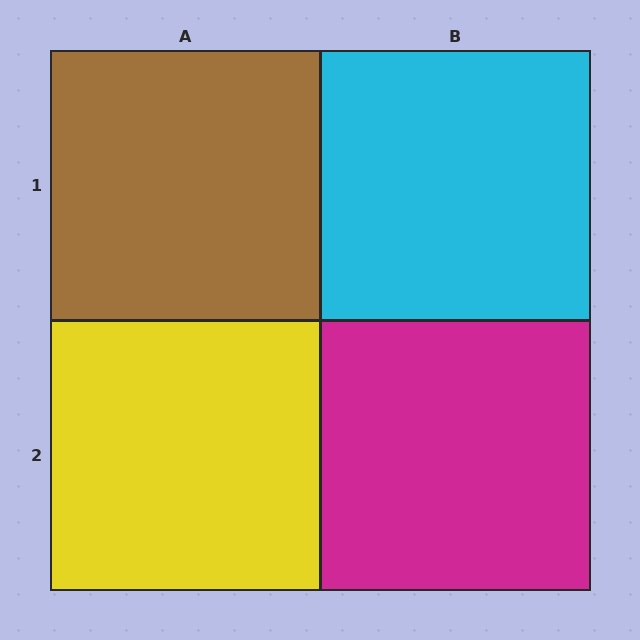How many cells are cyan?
1 cell is cyan.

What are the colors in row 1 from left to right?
Brown, cyan.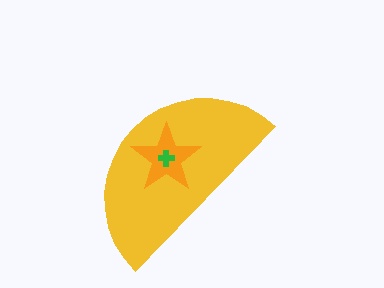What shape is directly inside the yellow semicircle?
The orange star.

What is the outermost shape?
The yellow semicircle.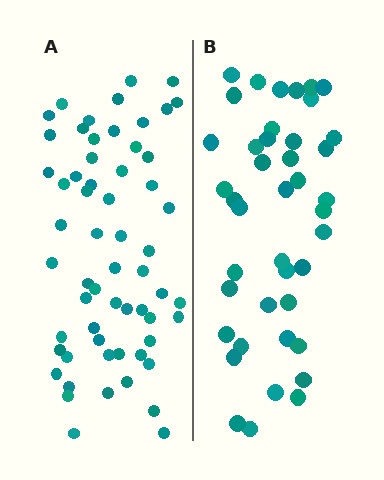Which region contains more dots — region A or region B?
Region A (the left region) has more dots.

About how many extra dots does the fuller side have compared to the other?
Region A has approximately 20 more dots than region B.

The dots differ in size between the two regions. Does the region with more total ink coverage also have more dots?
No. Region B has more total ink coverage because its dots are larger, but region A actually contains more individual dots. Total area can be misleading — the number of items is what matters here.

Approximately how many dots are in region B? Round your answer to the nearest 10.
About 40 dots. (The exact count is 42, which rounds to 40.)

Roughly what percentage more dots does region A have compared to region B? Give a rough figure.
About 45% more.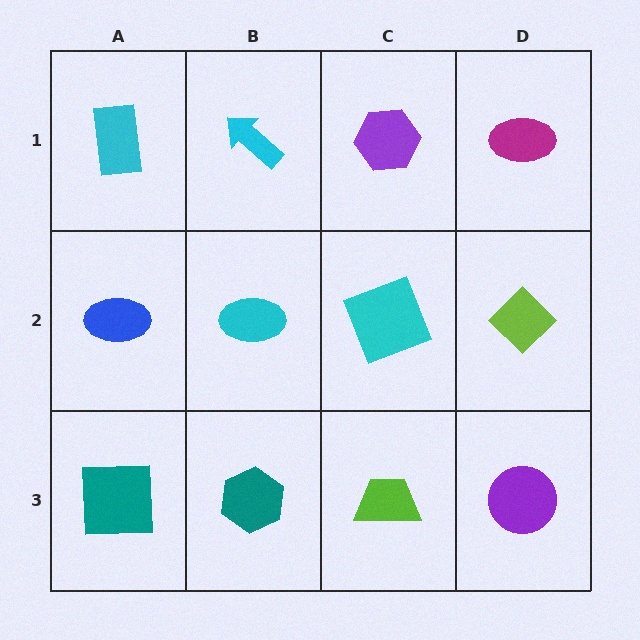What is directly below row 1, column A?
A blue ellipse.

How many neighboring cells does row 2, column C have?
4.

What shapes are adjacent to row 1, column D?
A lime diamond (row 2, column D), a purple hexagon (row 1, column C).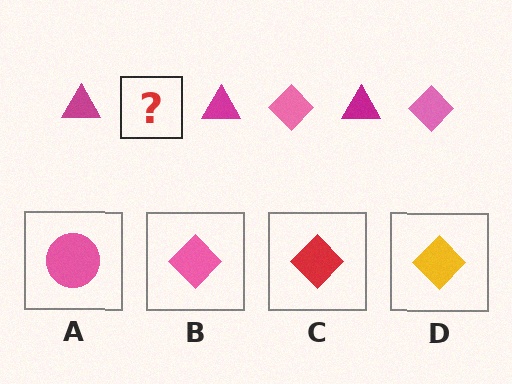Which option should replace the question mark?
Option B.